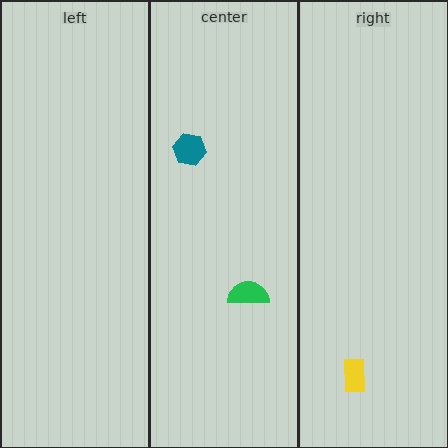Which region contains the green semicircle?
The center region.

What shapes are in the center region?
The teal hexagon, the green semicircle.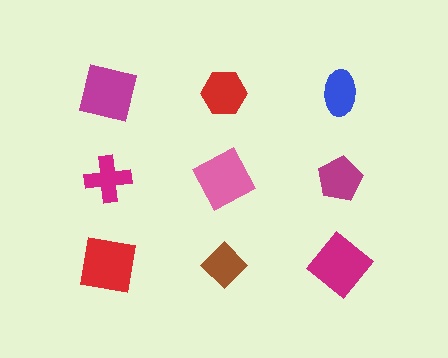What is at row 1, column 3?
A blue ellipse.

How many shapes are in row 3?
3 shapes.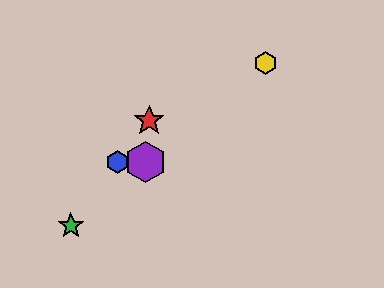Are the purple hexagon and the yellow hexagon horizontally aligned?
No, the purple hexagon is at y≈162 and the yellow hexagon is at y≈63.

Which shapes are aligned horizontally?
The blue hexagon, the purple hexagon are aligned horizontally.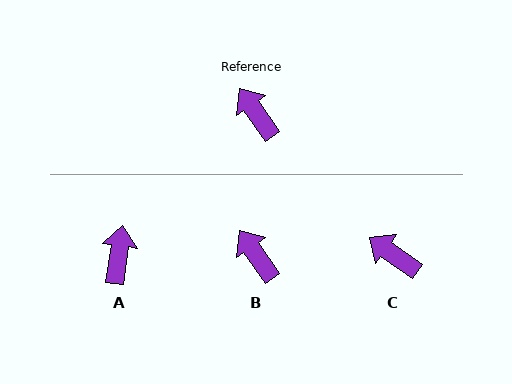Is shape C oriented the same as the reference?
No, it is off by about 20 degrees.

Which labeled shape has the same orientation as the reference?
B.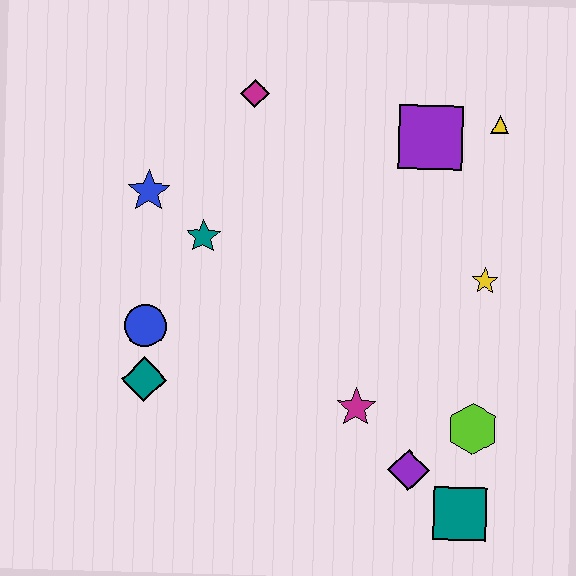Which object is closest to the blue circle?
The teal diamond is closest to the blue circle.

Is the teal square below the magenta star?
Yes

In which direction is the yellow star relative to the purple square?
The yellow star is below the purple square.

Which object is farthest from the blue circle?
The yellow triangle is farthest from the blue circle.